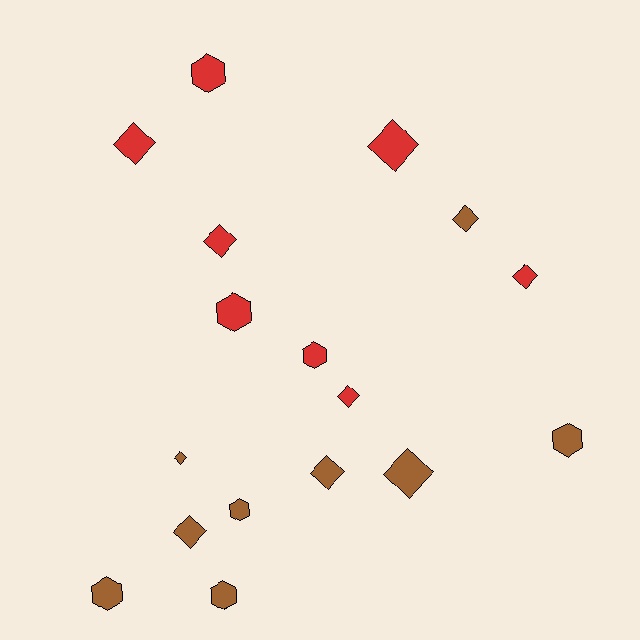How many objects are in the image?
There are 17 objects.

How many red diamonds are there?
There are 5 red diamonds.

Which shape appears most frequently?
Diamond, with 10 objects.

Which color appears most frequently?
Brown, with 9 objects.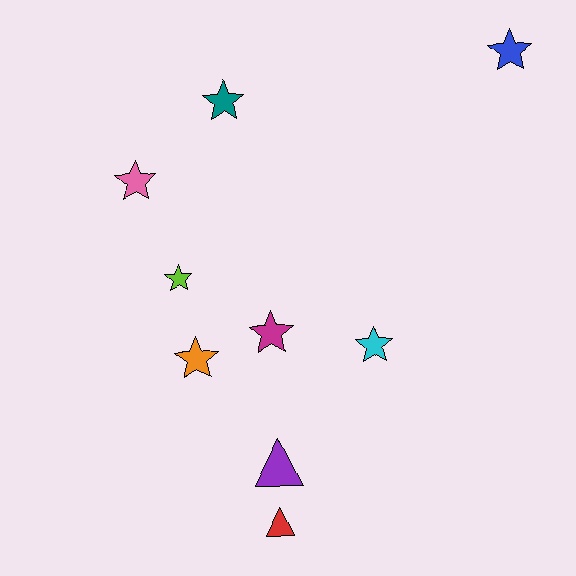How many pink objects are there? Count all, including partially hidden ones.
There is 1 pink object.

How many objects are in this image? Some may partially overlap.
There are 9 objects.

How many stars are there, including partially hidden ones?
There are 7 stars.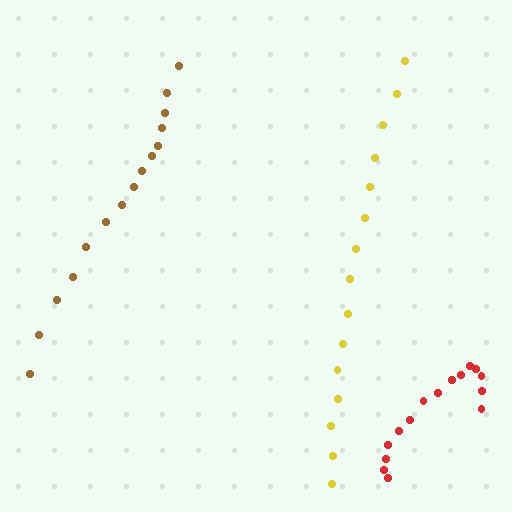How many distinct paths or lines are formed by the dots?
There are 3 distinct paths.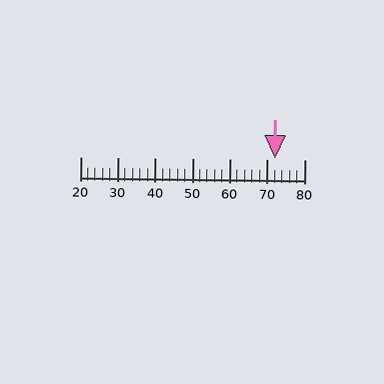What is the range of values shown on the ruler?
The ruler shows values from 20 to 80.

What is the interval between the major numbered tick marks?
The major tick marks are spaced 10 units apart.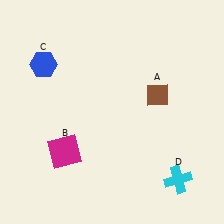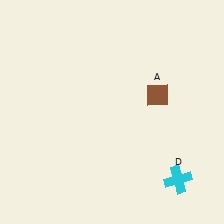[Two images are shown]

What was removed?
The blue hexagon (C), the magenta square (B) were removed in Image 2.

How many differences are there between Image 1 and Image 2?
There are 2 differences between the two images.